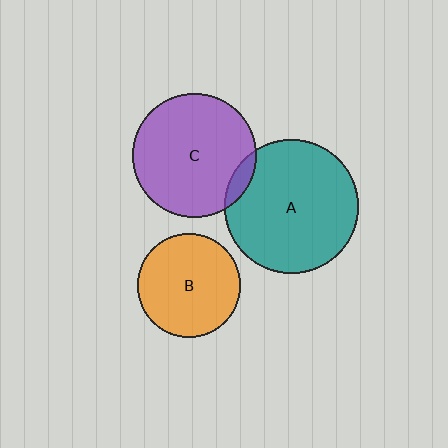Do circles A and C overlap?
Yes.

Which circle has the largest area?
Circle A (teal).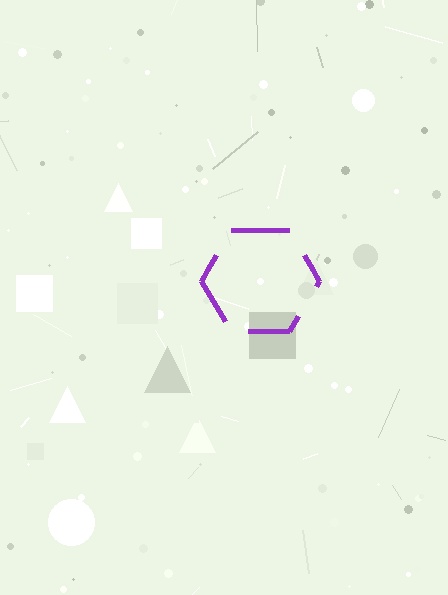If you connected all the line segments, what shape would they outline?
They would outline a hexagon.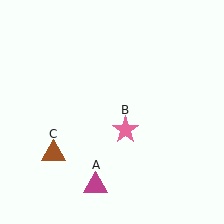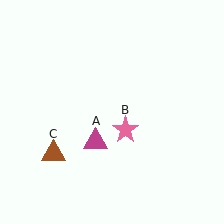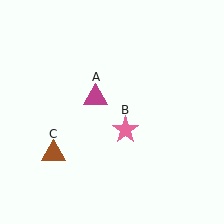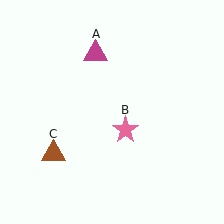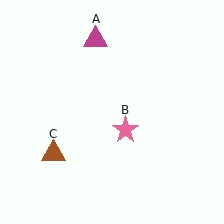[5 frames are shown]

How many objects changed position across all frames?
1 object changed position: magenta triangle (object A).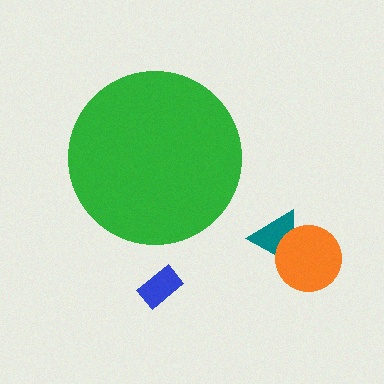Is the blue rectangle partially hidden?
No, the blue rectangle is fully visible.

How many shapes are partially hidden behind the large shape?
0 shapes are partially hidden.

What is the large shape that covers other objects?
A green circle.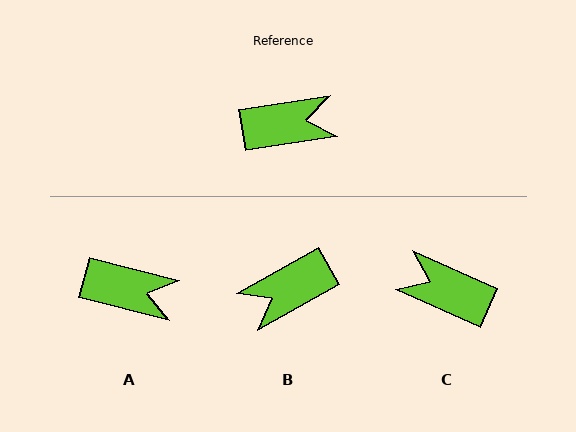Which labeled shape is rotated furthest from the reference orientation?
B, about 159 degrees away.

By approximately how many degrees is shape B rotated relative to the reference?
Approximately 159 degrees clockwise.